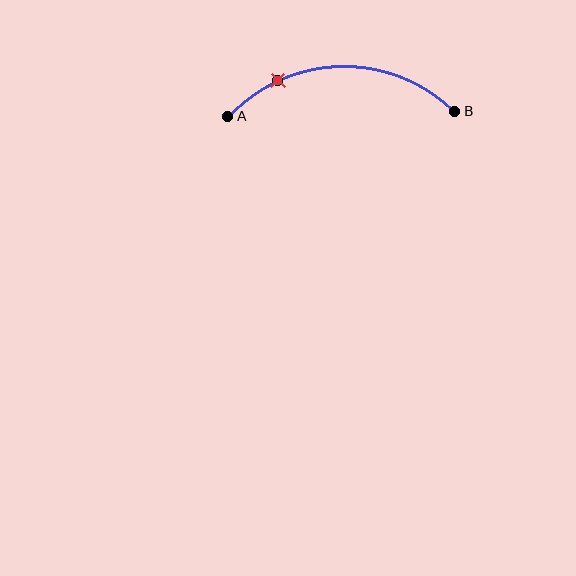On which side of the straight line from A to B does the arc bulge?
The arc bulges above the straight line connecting A and B.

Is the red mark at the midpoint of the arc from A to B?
No. The red mark lies on the arc but is closer to endpoint A. The arc midpoint would be at the point on the curve equidistant along the arc from both A and B.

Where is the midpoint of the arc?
The arc midpoint is the point on the curve farthest from the straight line joining A and B. It sits above that line.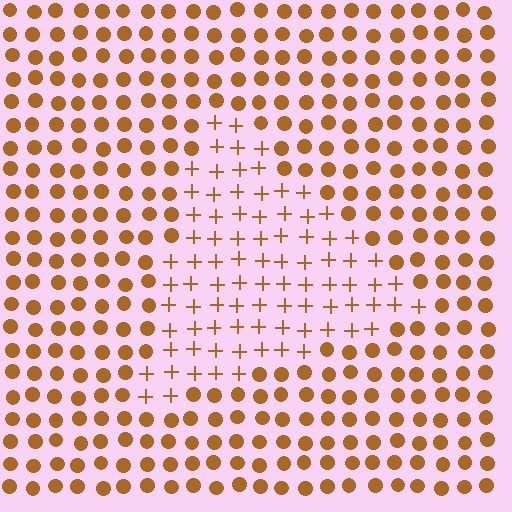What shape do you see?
I see a triangle.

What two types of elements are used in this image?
The image uses plus signs inside the triangle region and circles outside it.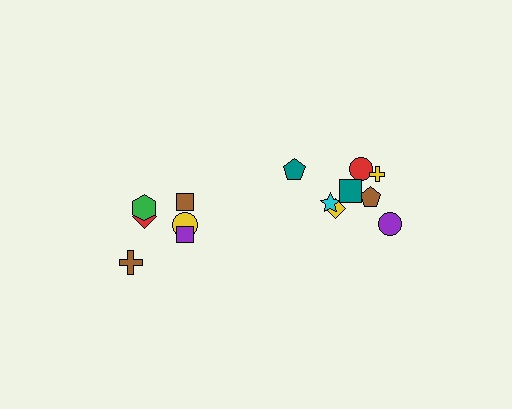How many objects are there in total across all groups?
There are 14 objects.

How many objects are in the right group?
There are 8 objects.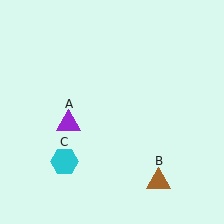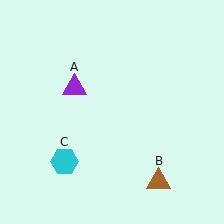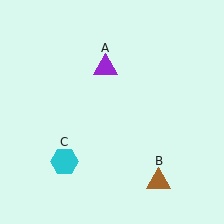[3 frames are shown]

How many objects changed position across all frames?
1 object changed position: purple triangle (object A).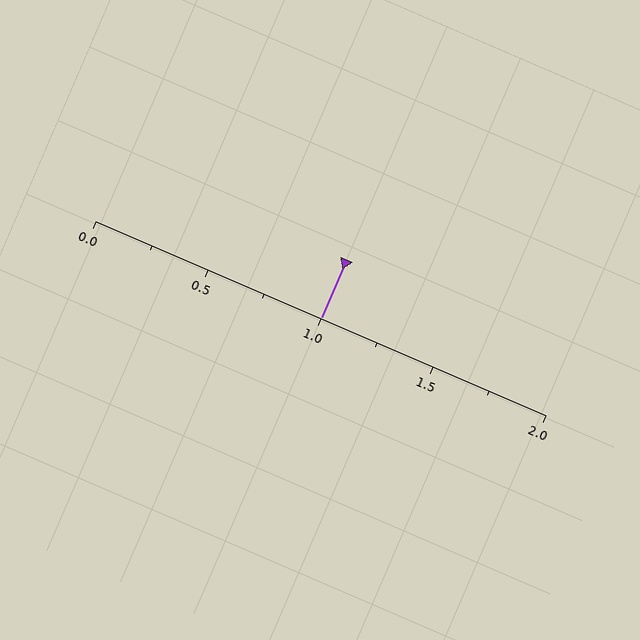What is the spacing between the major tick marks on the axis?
The major ticks are spaced 0.5 apart.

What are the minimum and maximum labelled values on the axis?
The axis runs from 0.0 to 2.0.